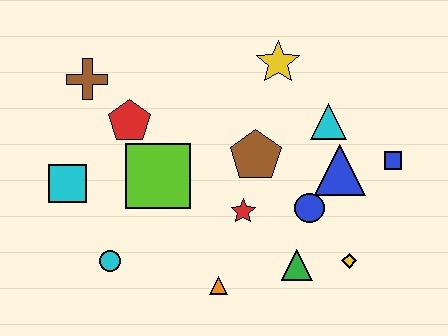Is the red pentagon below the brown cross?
Yes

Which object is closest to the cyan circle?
The cyan square is closest to the cyan circle.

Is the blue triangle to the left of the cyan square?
No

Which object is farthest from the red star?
The brown cross is farthest from the red star.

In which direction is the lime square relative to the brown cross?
The lime square is below the brown cross.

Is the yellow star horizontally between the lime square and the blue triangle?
Yes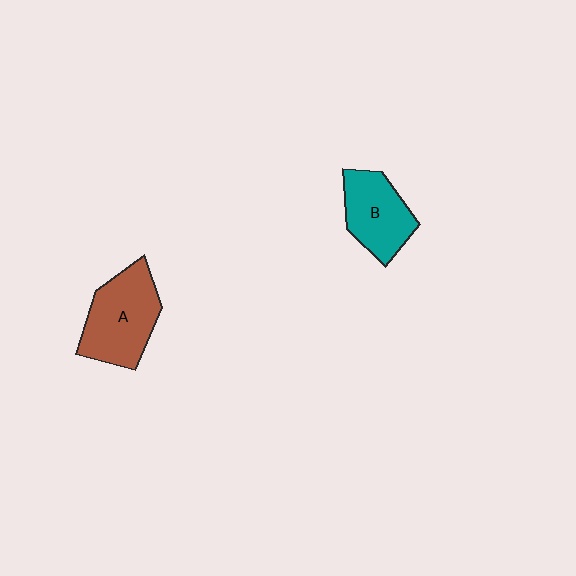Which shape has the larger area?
Shape A (brown).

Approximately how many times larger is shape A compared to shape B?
Approximately 1.3 times.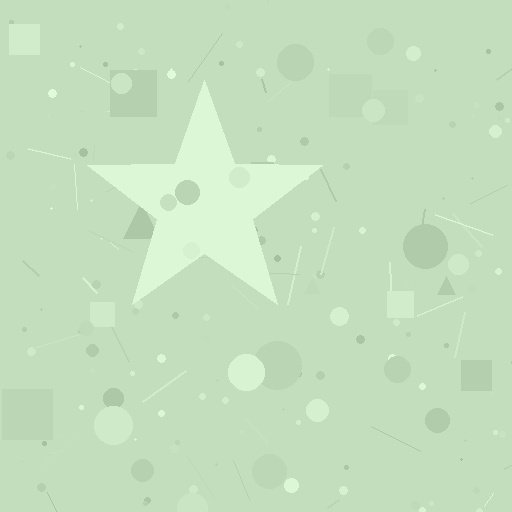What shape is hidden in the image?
A star is hidden in the image.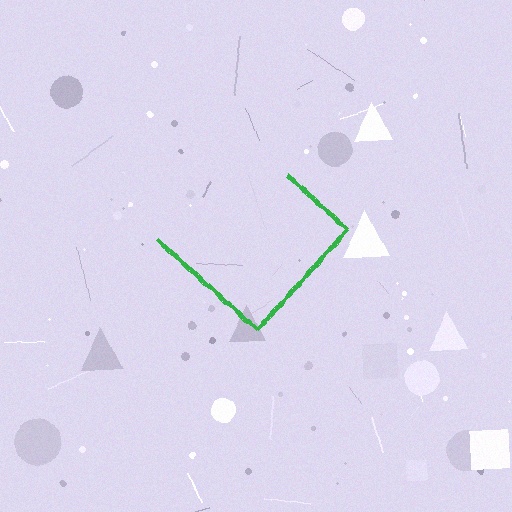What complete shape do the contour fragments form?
The contour fragments form a diamond.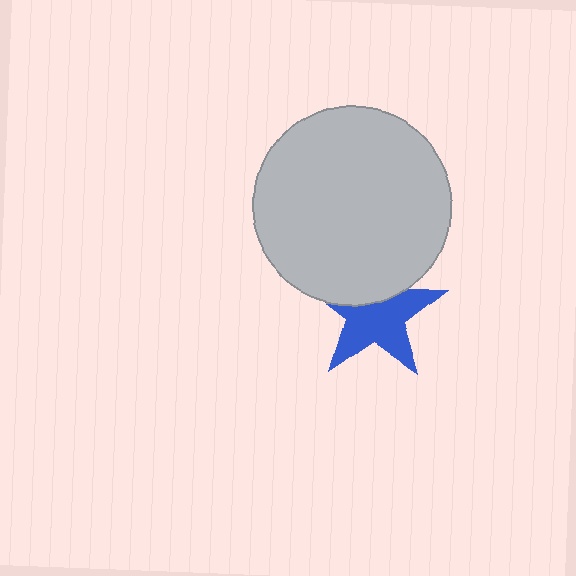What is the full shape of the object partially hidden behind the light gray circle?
The partially hidden object is a blue star.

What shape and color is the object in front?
The object in front is a light gray circle.